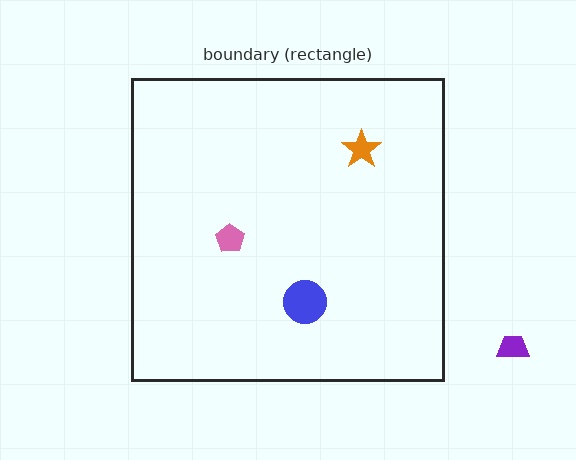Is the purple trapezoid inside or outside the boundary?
Outside.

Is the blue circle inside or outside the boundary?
Inside.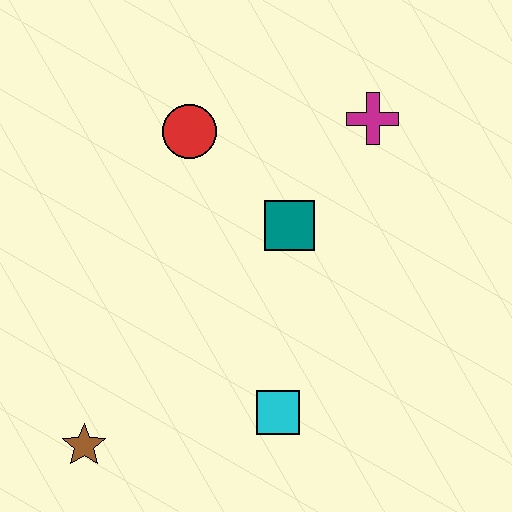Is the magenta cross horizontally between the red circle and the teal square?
No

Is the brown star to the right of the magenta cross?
No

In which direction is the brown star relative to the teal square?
The brown star is below the teal square.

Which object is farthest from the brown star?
The magenta cross is farthest from the brown star.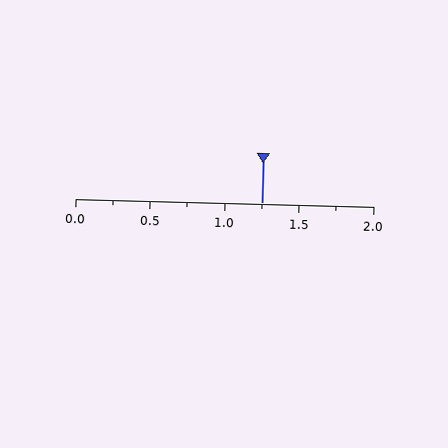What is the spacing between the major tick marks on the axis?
The major ticks are spaced 0.5 apart.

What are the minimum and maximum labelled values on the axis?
The axis runs from 0.0 to 2.0.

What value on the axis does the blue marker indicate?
The marker indicates approximately 1.25.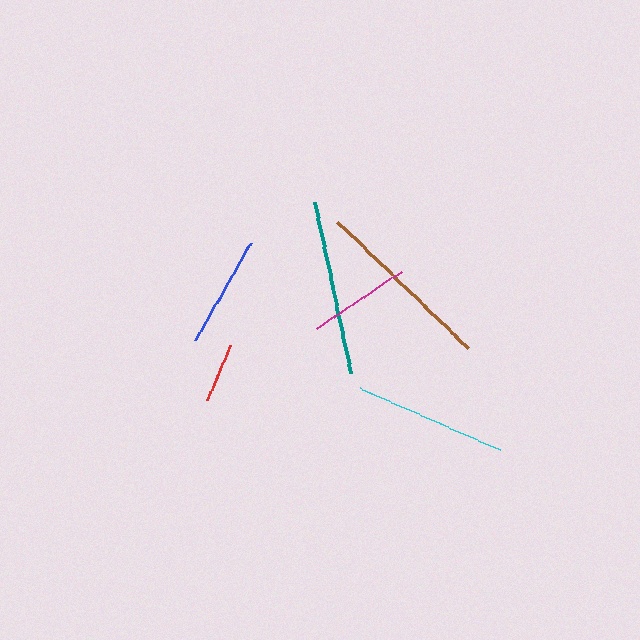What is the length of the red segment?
The red segment is approximately 60 pixels long.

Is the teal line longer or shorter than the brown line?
The brown line is longer than the teal line.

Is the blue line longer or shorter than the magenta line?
The blue line is longer than the magenta line.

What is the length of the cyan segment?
The cyan segment is approximately 153 pixels long.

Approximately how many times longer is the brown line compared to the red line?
The brown line is approximately 3.0 times the length of the red line.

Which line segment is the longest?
The brown line is the longest at approximately 182 pixels.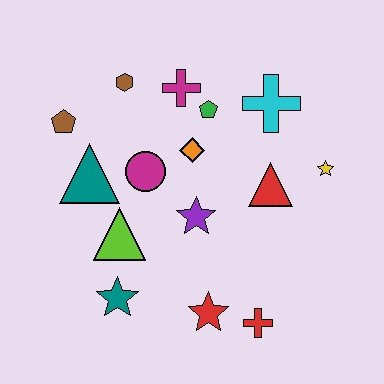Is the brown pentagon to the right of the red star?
No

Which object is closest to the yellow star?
The red triangle is closest to the yellow star.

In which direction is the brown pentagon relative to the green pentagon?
The brown pentagon is to the left of the green pentagon.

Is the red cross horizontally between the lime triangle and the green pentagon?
No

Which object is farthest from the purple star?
The brown pentagon is farthest from the purple star.